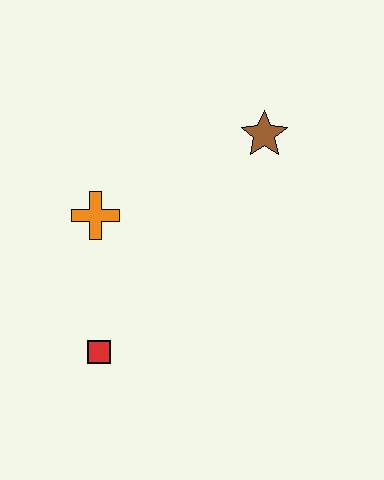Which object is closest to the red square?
The orange cross is closest to the red square.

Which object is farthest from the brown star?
The red square is farthest from the brown star.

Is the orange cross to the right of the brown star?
No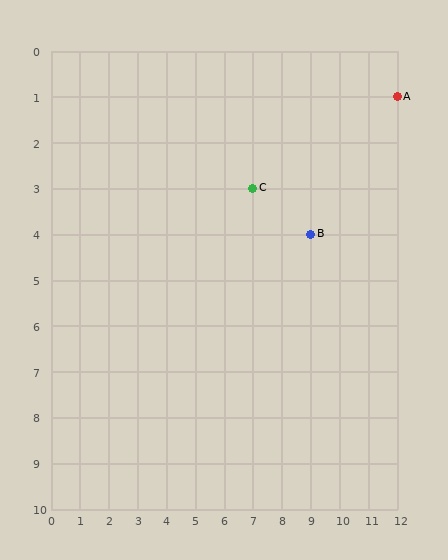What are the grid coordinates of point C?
Point C is at grid coordinates (7, 3).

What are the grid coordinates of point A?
Point A is at grid coordinates (12, 1).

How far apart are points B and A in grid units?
Points B and A are 3 columns and 3 rows apart (about 4.2 grid units diagonally).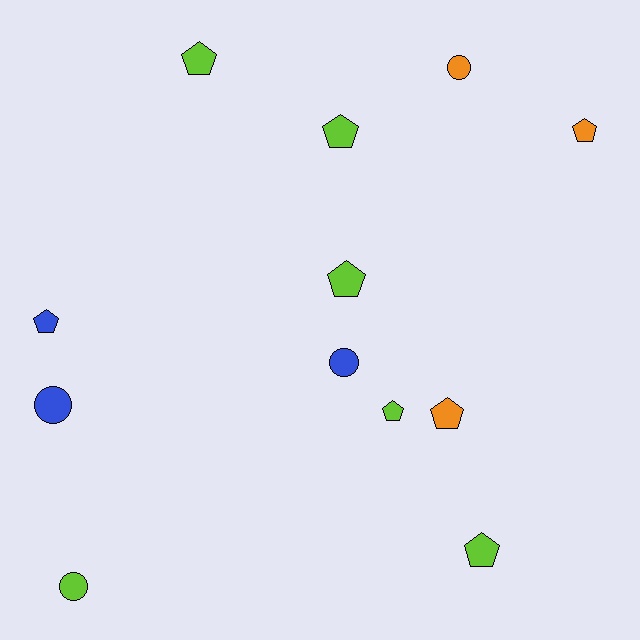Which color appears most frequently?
Lime, with 6 objects.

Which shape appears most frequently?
Pentagon, with 8 objects.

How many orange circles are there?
There is 1 orange circle.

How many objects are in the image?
There are 12 objects.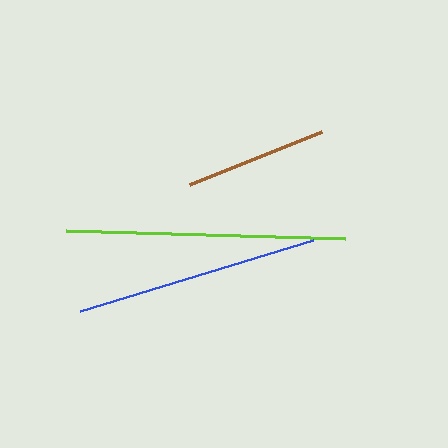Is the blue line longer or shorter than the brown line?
The blue line is longer than the brown line.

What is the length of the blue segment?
The blue segment is approximately 244 pixels long.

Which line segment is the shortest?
The brown line is the shortest at approximately 143 pixels.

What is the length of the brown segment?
The brown segment is approximately 143 pixels long.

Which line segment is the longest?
The lime line is the longest at approximately 279 pixels.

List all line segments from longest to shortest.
From longest to shortest: lime, blue, brown.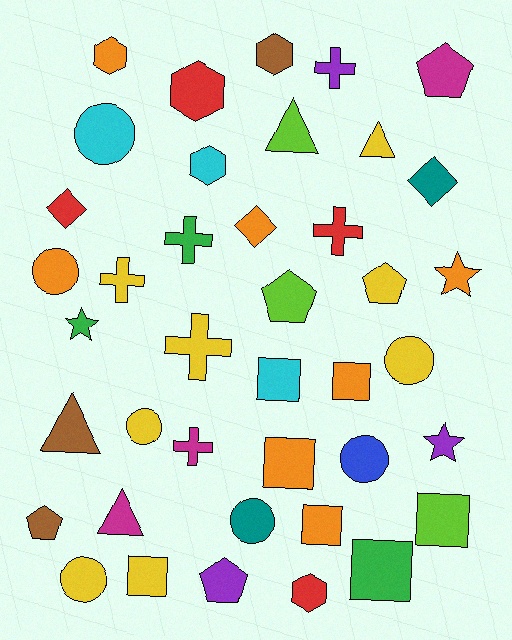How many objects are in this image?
There are 40 objects.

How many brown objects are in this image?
There are 3 brown objects.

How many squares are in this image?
There are 7 squares.